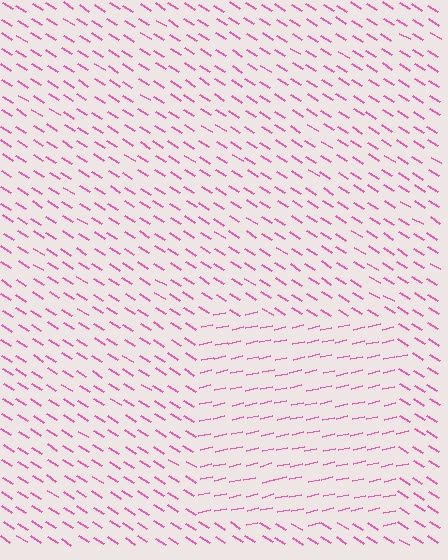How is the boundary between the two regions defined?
The boundary is defined purely by a change in line orientation (approximately 45 degrees difference). All lines are the same color and thickness.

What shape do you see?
I see a rectangle.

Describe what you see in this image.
The image is filled with small pink line segments. A rectangle region in the image has lines oriented differently from the surrounding lines, creating a visible texture boundary.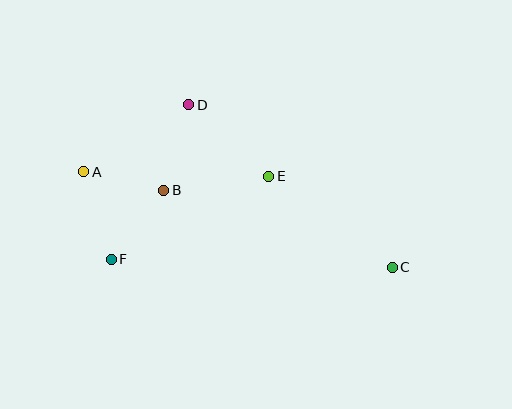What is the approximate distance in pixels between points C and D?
The distance between C and D is approximately 260 pixels.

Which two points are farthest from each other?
Points A and C are farthest from each other.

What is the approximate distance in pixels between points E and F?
The distance between E and F is approximately 178 pixels.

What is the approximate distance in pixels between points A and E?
The distance between A and E is approximately 185 pixels.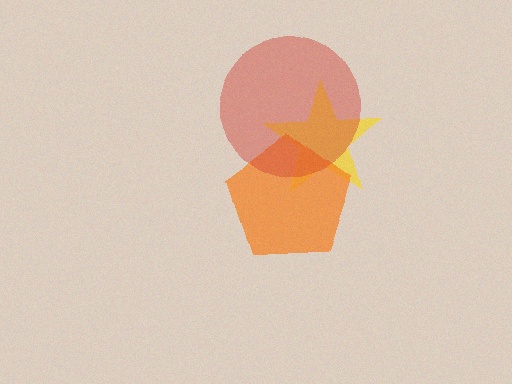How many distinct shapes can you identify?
There are 3 distinct shapes: a yellow star, an orange pentagon, a red circle.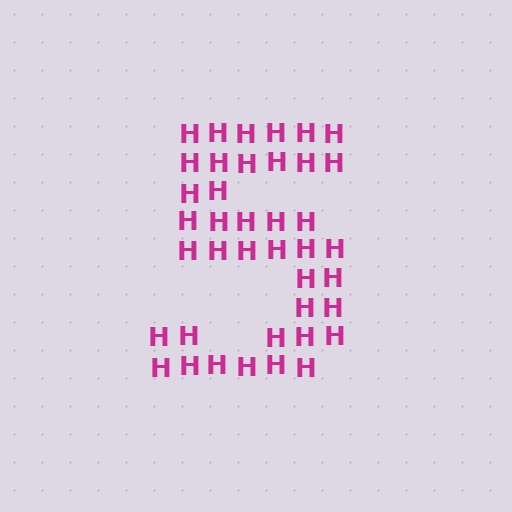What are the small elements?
The small elements are letter H's.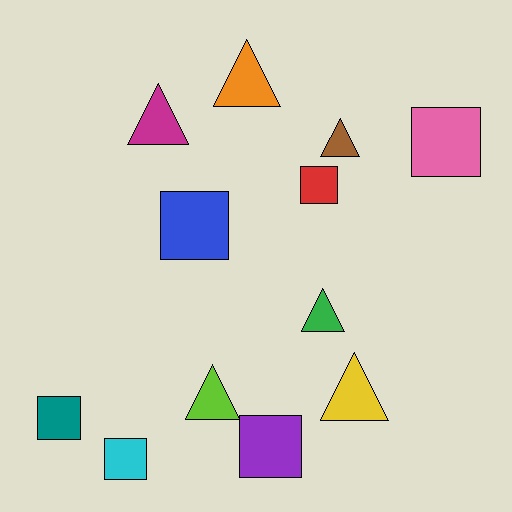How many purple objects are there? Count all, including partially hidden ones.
There is 1 purple object.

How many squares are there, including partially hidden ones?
There are 6 squares.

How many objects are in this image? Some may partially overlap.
There are 12 objects.